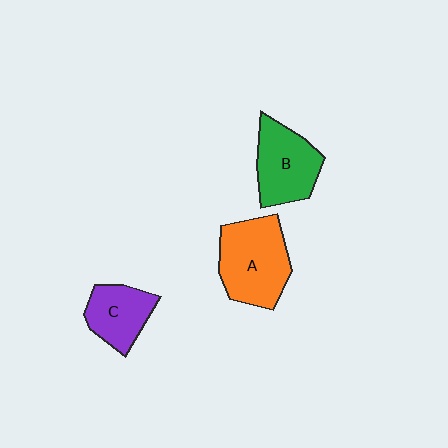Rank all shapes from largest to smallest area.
From largest to smallest: A (orange), B (green), C (purple).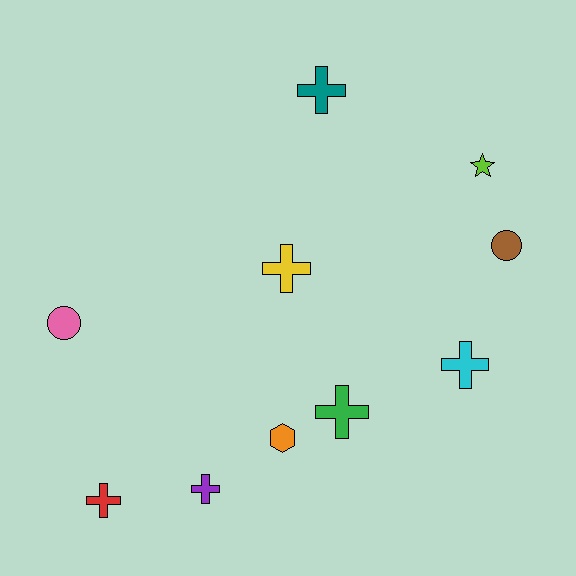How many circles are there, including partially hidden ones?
There are 2 circles.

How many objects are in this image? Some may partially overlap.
There are 10 objects.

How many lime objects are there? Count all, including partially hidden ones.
There is 1 lime object.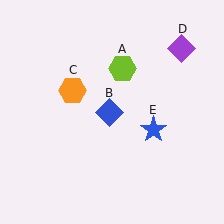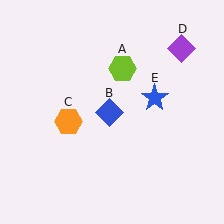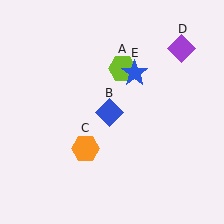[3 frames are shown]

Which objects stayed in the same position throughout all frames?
Lime hexagon (object A) and blue diamond (object B) and purple diamond (object D) remained stationary.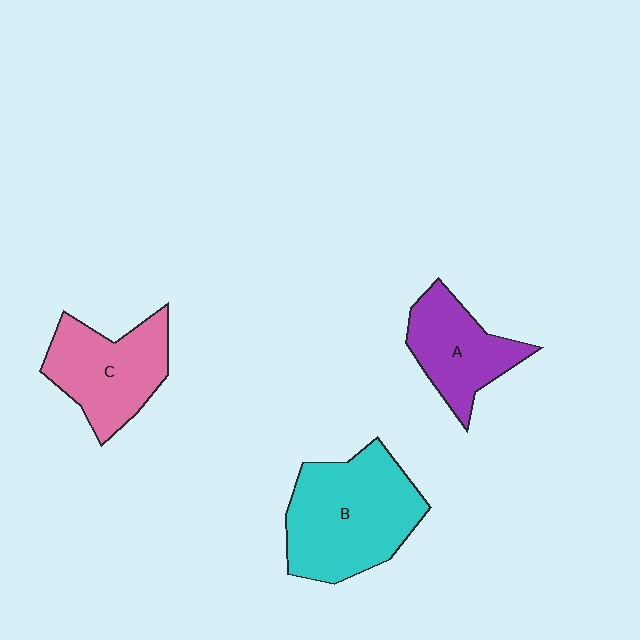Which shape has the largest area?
Shape B (cyan).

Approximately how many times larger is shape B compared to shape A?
Approximately 1.6 times.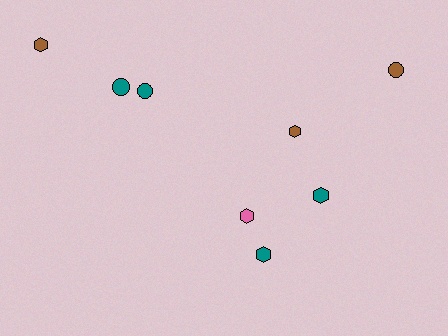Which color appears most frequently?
Teal, with 4 objects.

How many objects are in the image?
There are 8 objects.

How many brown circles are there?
There is 1 brown circle.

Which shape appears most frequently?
Hexagon, with 5 objects.